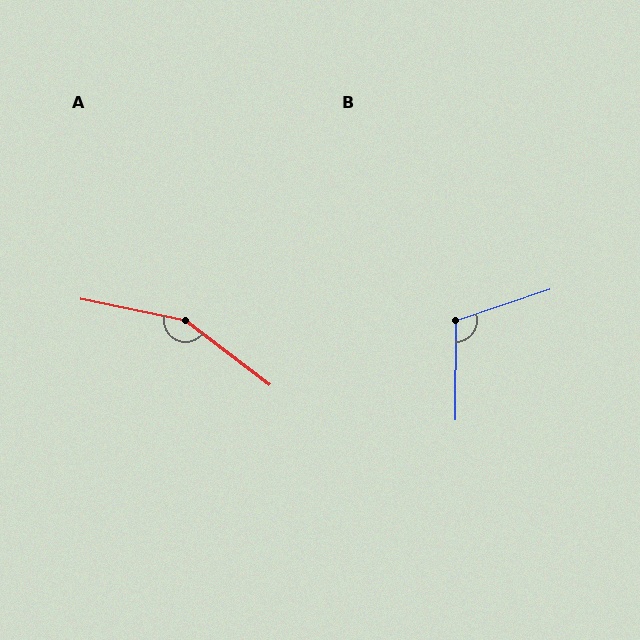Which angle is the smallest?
B, at approximately 108 degrees.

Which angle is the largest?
A, at approximately 155 degrees.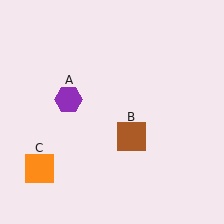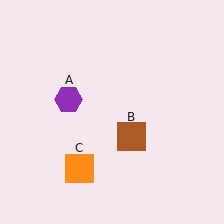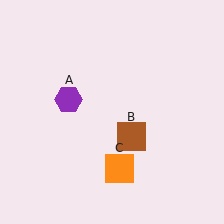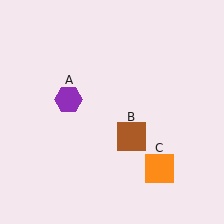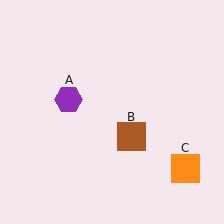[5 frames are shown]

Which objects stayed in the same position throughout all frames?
Purple hexagon (object A) and brown square (object B) remained stationary.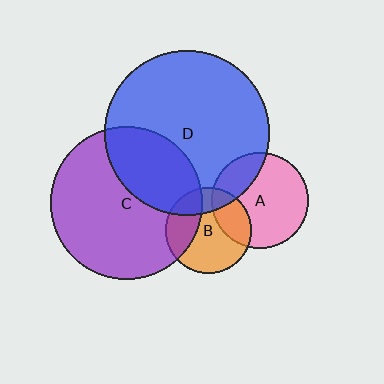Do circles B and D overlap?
Yes.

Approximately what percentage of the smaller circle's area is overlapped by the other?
Approximately 20%.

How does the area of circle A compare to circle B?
Approximately 1.3 times.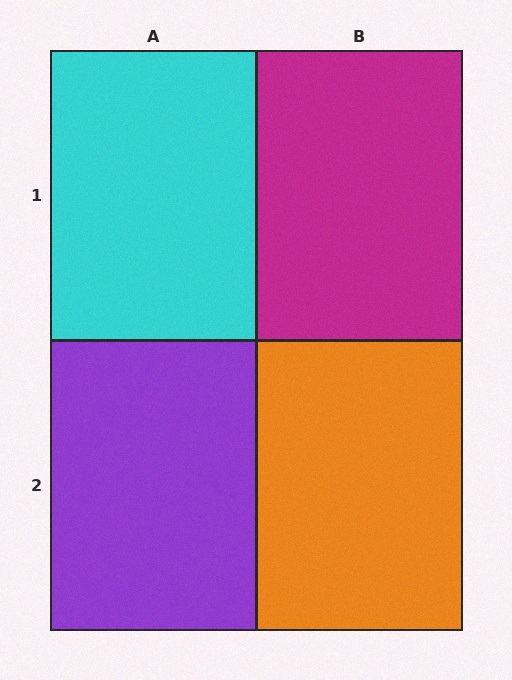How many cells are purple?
1 cell is purple.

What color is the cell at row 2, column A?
Purple.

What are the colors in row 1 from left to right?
Cyan, magenta.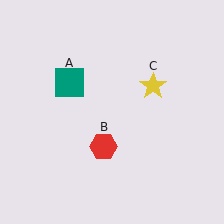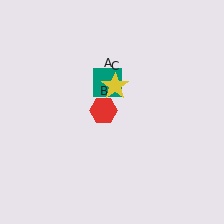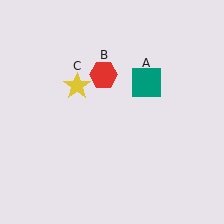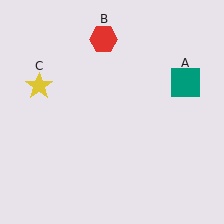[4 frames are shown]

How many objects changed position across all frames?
3 objects changed position: teal square (object A), red hexagon (object B), yellow star (object C).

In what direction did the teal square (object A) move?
The teal square (object A) moved right.